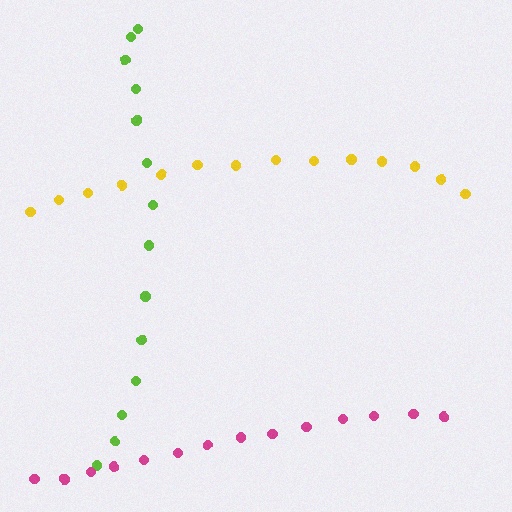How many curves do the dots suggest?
There are 3 distinct paths.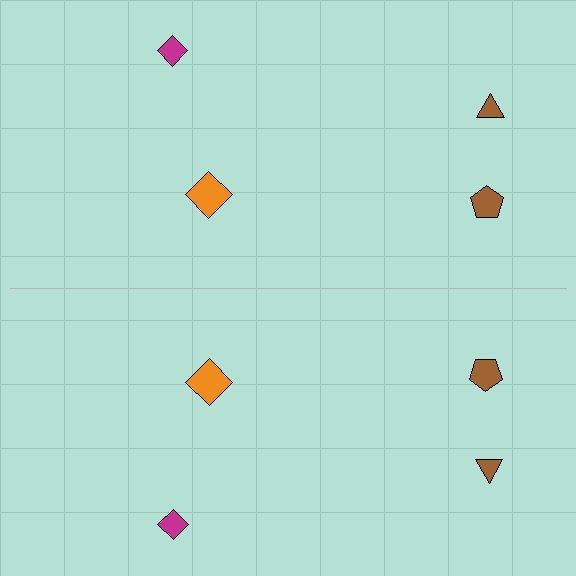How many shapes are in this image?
There are 8 shapes in this image.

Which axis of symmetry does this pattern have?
The pattern has a horizontal axis of symmetry running through the center of the image.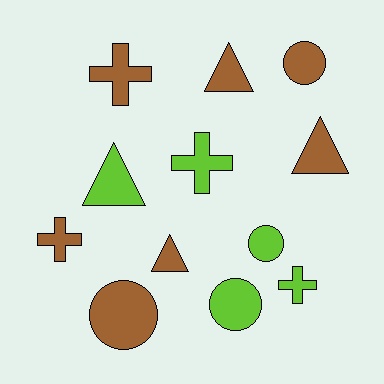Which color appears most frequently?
Brown, with 7 objects.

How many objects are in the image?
There are 12 objects.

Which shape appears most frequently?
Circle, with 4 objects.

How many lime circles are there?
There are 2 lime circles.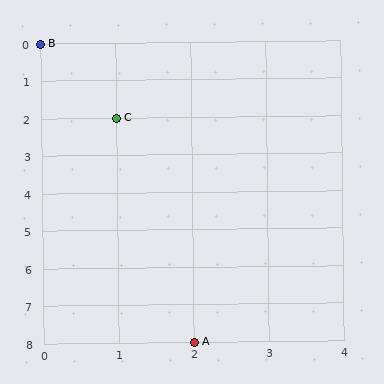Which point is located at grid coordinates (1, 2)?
Point C is at (1, 2).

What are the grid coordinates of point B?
Point B is at grid coordinates (0, 0).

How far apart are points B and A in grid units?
Points B and A are 2 columns and 8 rows apart (about 8.2 grid units diagonally).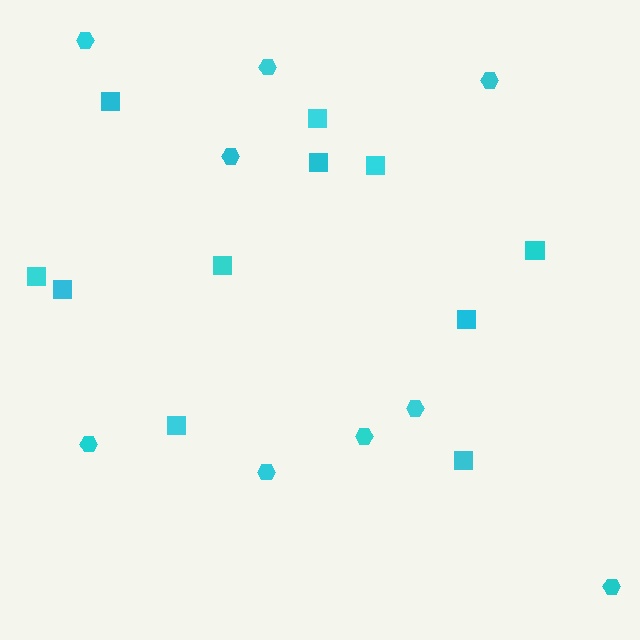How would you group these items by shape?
There are 2 groups: one group of hexagons (9) and one group of squares (11).